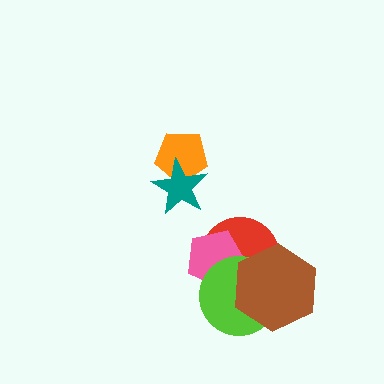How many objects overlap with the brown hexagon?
3 objects overlap with the brown hexagon.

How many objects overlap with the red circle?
3 objects overlap with the red circle.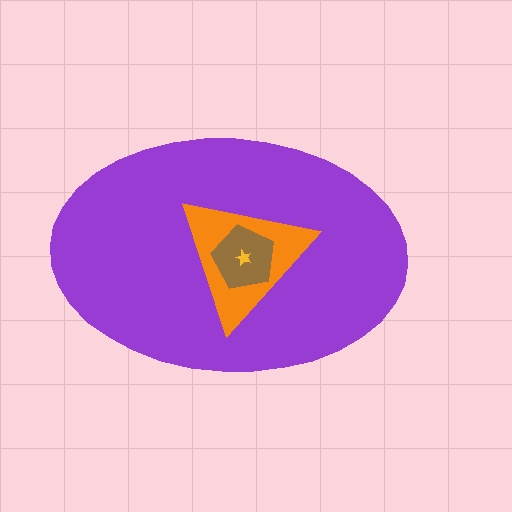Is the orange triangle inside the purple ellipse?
Yes.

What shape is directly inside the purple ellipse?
The orange triangle.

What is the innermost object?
The yellow star.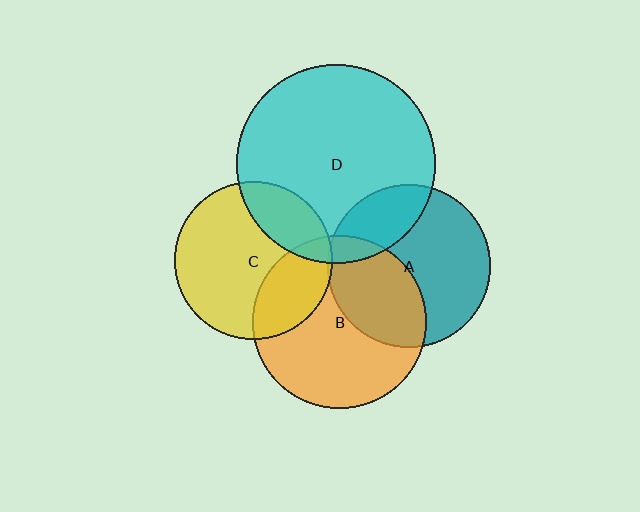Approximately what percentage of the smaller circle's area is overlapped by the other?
Approximately 25%.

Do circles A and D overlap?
Yes.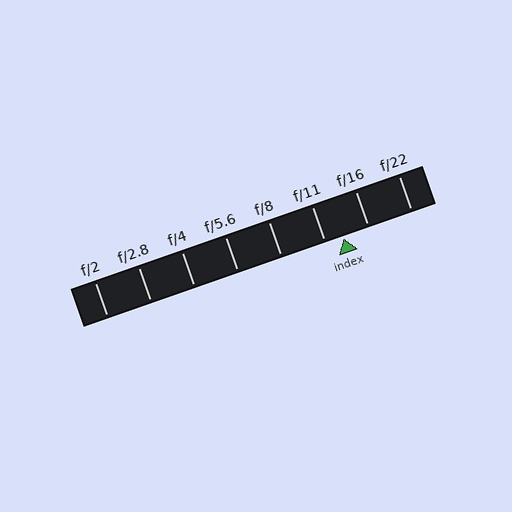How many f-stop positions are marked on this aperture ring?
There are 8 f-stop positions marked.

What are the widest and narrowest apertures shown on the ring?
The widest aperture shown is f/2 and the narrowest is f/22.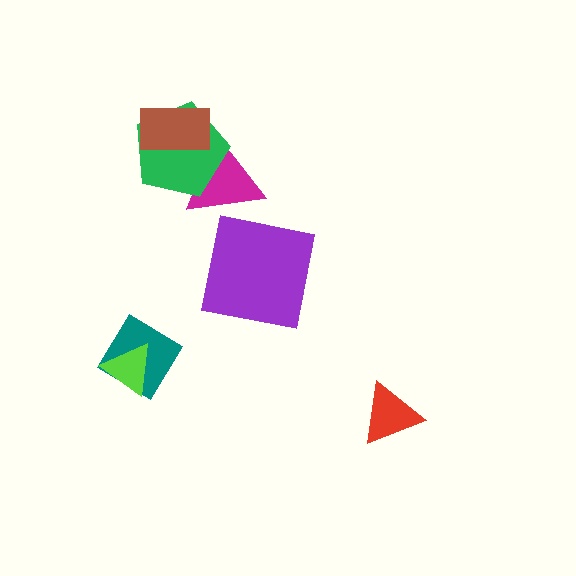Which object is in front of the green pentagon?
The brown rectangle is in front of the green pentagon.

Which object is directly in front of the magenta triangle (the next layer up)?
The green pentagon is directly in front of the magenta triangle.